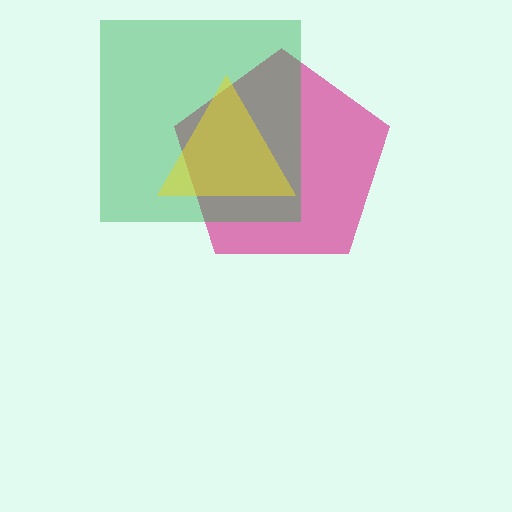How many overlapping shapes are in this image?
There are 3 overlapping shapes in the image.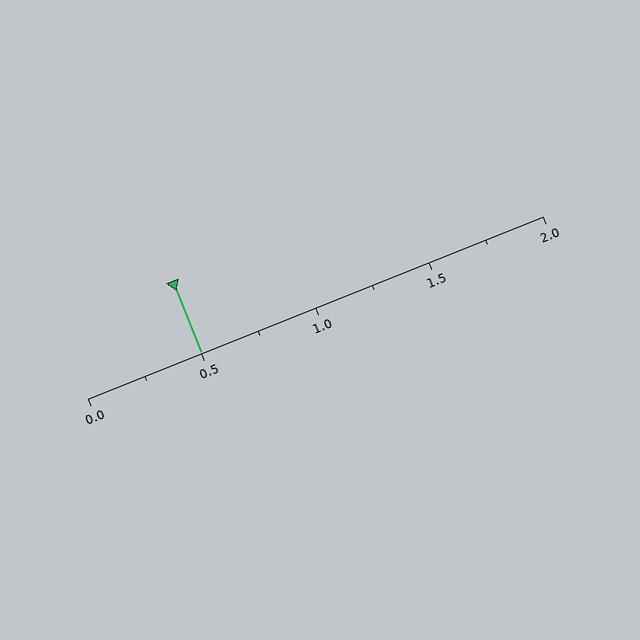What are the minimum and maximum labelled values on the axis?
The axis runs from 0.0 to 2.0.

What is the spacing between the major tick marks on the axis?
The major ticks are spaced 0.5 apart.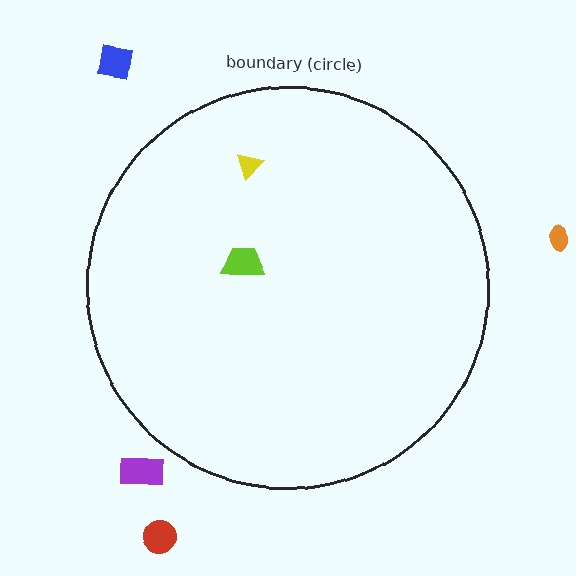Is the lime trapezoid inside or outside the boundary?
Inside.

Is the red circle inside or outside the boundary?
Outside.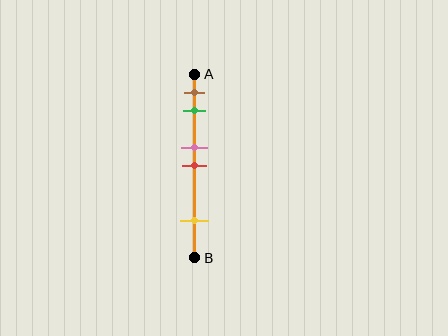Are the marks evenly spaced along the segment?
No, the marks are not evenly spaced.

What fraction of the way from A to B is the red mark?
The red mark is approximately 50% (0.5) of the way from A to B.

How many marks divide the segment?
There are 5 marks dividing the segment.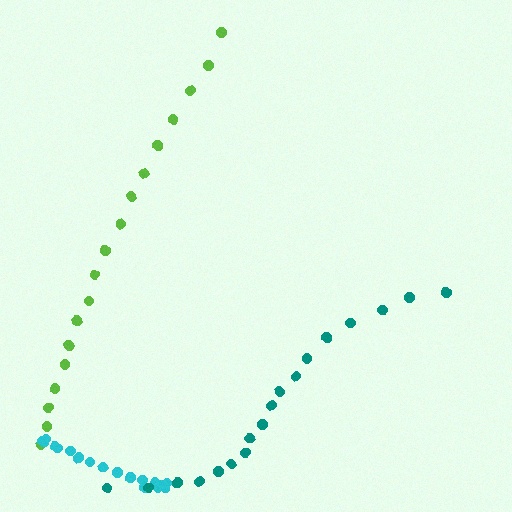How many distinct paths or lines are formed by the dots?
There are 3 distinct paths.